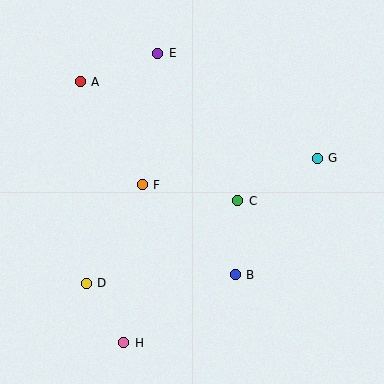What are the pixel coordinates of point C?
Point C is at (238, 201).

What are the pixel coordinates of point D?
Point D is at (86, 283).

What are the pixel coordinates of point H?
Point H is at (124, 343).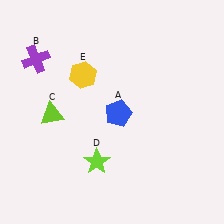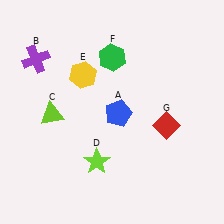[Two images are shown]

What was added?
A green hexagon (F), a red diamond (G) were added in Image 2.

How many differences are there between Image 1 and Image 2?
There are 2 differences between the two images.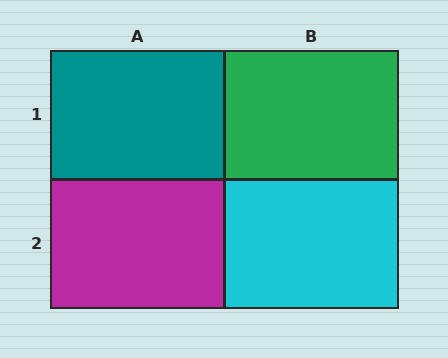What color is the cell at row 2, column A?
Magenta.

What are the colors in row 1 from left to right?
Teal, green.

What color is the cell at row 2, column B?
Cyan.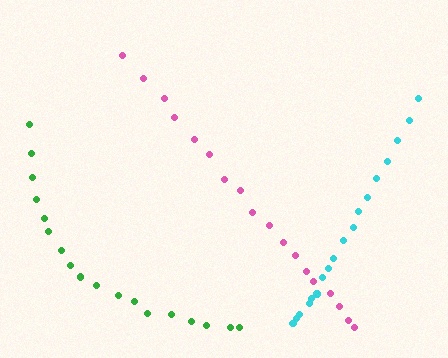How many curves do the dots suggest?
There are 3 distinct paths.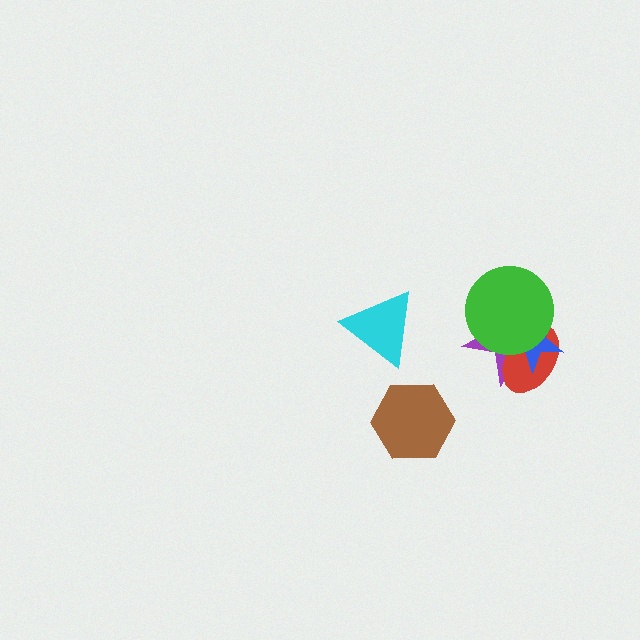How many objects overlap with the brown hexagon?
0 objects overlap with the brown hexagon.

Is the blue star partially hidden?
Yes, it is partially covered by another shape.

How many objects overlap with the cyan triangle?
0 objects overlap with the cyan triangle.